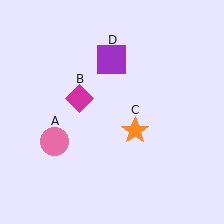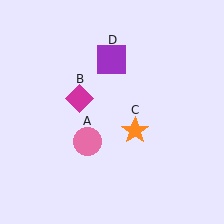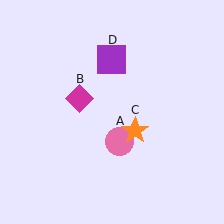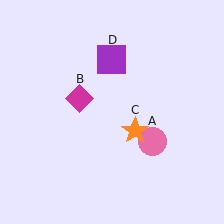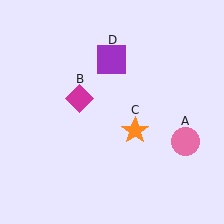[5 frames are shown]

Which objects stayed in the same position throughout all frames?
Magenta diamond (object B) and orange star (object C) and purple square (object D) remained stationary.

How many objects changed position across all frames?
1 object changed position: pink circle (object A).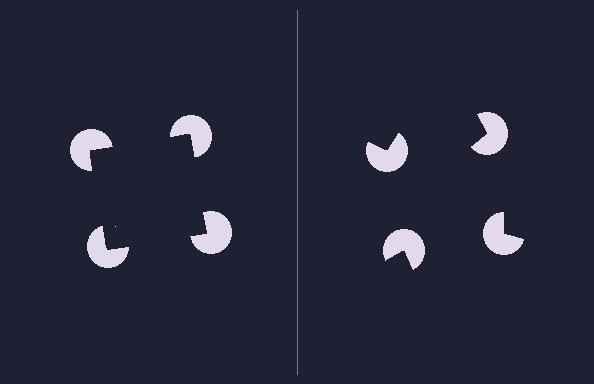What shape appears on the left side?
An illusory square.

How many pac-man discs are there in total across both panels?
8 — 4 on each side.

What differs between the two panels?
The pac-man discs are positioned identically on both sides; only the wedge orientations differ. On the left they align to a square; on the right they are misaligned.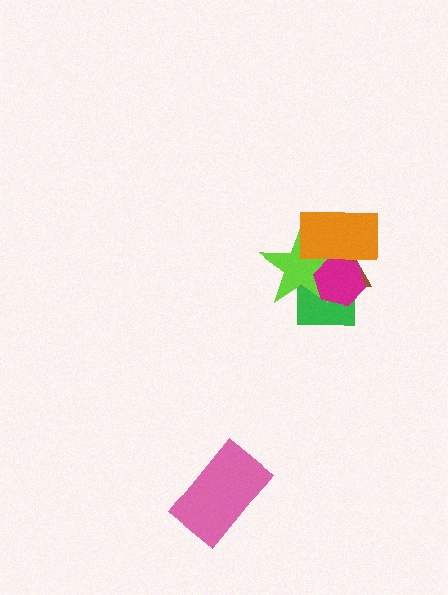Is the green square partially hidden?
Yes, it is partially covered by another shape.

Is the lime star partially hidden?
Yes, it is partially covered by another shape.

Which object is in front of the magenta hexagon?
The orange rectangle is in front of the magenta hexagon.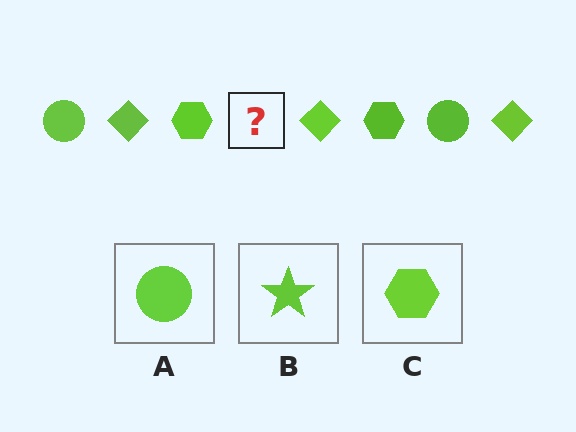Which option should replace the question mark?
Option A.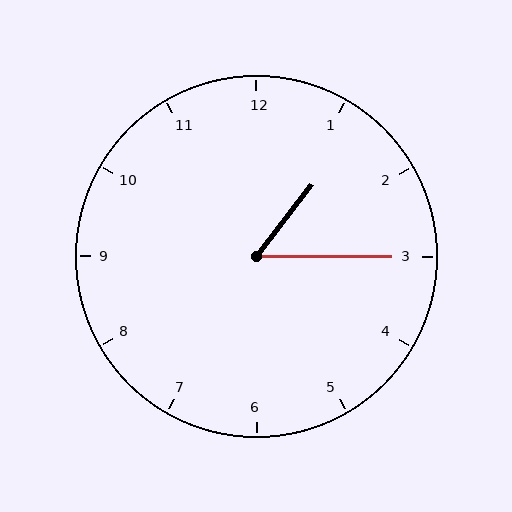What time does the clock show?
1:15.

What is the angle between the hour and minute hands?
Approximately 52 degrees.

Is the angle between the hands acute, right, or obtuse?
It is acute.